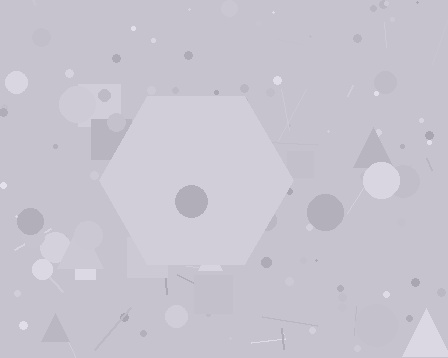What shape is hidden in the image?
A hexagon is hidden in the image.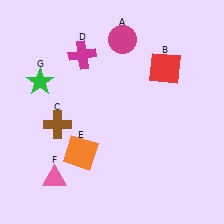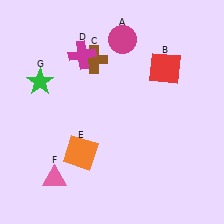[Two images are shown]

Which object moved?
The brown cross (C) moved up.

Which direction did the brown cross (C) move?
The brown cross (C) moved up.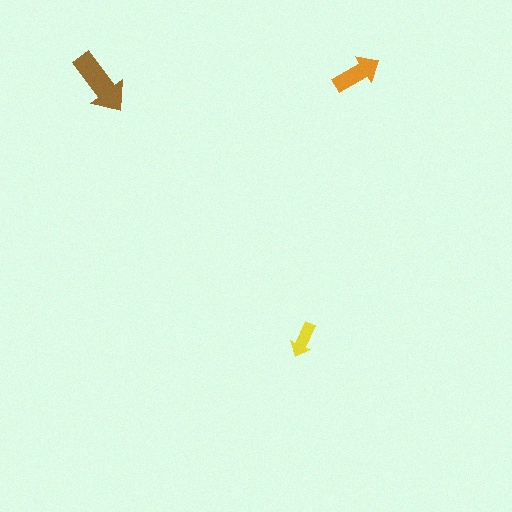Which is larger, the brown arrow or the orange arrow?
The brown one.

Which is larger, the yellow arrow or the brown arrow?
The brown one.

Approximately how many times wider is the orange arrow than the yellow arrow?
About 1.5 times wider.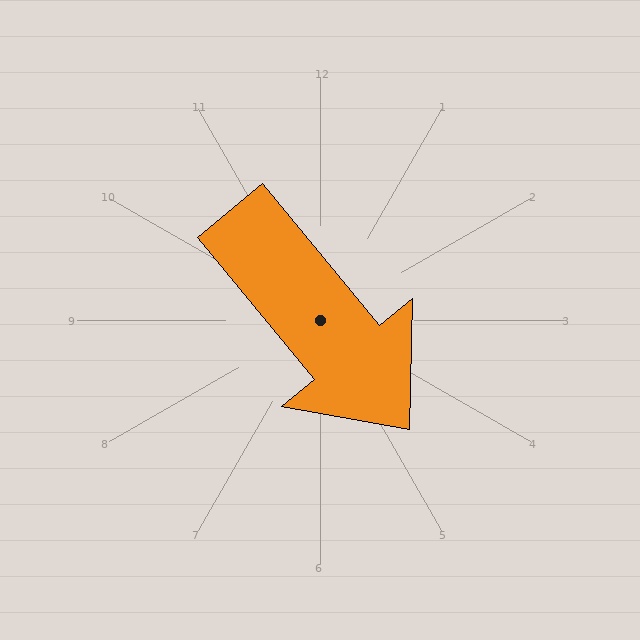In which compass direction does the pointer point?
Southeast.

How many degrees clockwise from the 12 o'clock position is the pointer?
Approximately 140 degrees.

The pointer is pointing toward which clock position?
Roughly 5 o'clock.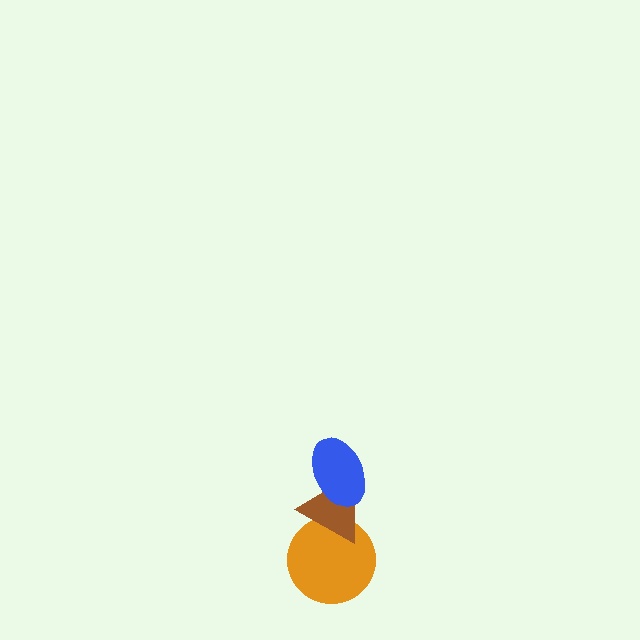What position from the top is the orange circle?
The orange circle is 3rd from the top.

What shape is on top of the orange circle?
The brown triangle is on top of the orange circle.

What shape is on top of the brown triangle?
The blue ellipse is on top of the brown triangle.